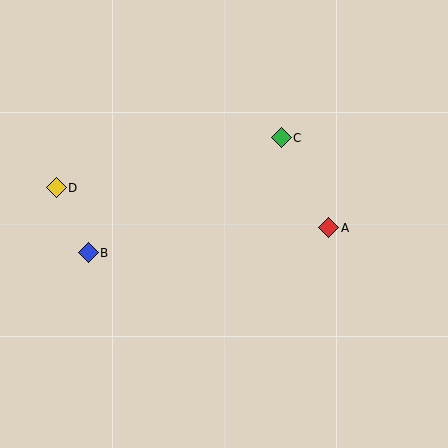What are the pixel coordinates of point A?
Point A is at (329, 228).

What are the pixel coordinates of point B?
Point B is at (88, 253).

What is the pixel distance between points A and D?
The distance between A and D is 275 pixels.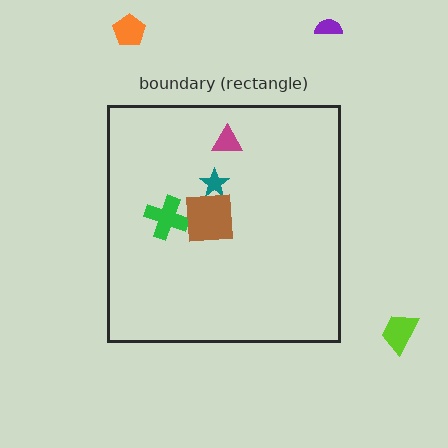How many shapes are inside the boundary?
4 inside, 3 outside.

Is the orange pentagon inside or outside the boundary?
Outside.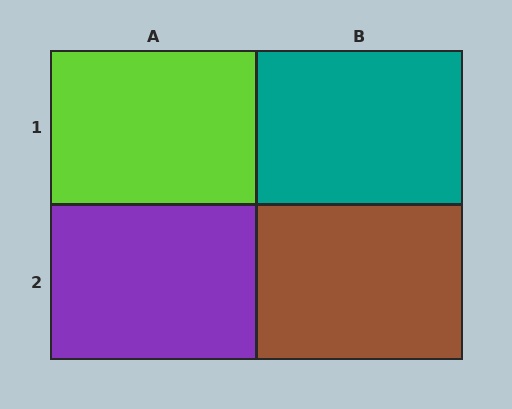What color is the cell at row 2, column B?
Brown.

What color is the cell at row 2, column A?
Purple.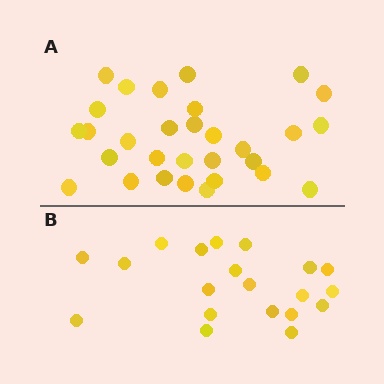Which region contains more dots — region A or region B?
Region A (the top region) has more dots.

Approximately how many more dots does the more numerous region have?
Region A has roughly 10 or so more dots than region B.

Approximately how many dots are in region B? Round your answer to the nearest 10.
About 20 dots.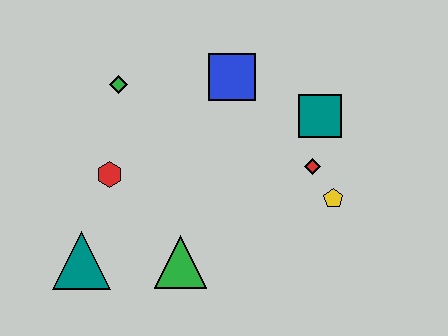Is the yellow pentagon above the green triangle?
Yes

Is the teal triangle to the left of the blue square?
Yes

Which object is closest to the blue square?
The teal square is closest to the blue square.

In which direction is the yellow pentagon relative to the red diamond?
The yellow pentagon is below the red diamond.